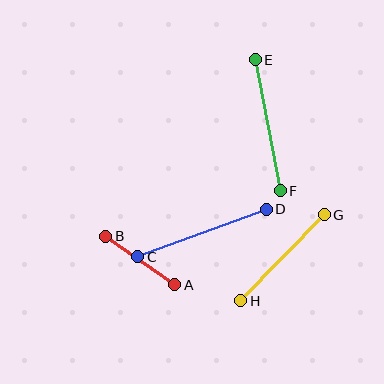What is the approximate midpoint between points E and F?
The midpoint is at approximately (268, 125) pixels.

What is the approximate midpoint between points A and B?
The midpoint is at approximately (140, 260) pixels.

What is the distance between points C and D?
The distance is approximately 137 pixels.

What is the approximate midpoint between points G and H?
The midpoint is at approximately (282, 258) pixels.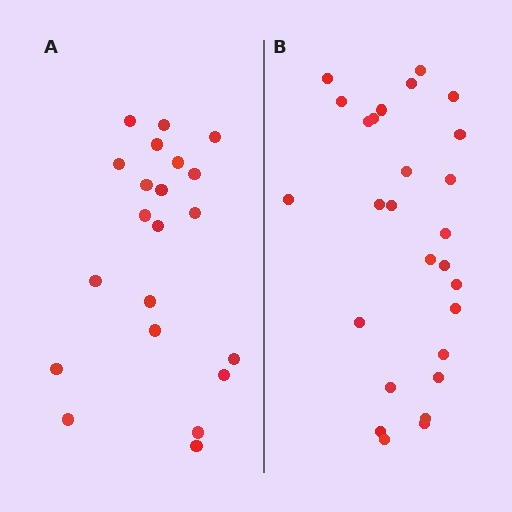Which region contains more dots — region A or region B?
Region B (the right region) has more dots.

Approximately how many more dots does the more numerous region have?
Region B has about 6 more dots than region A.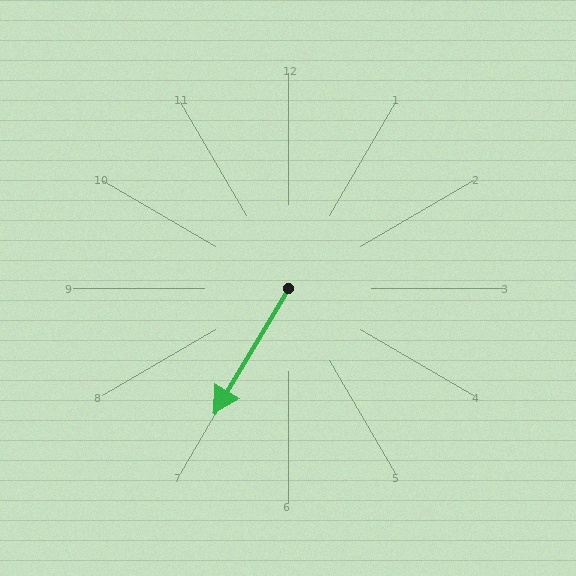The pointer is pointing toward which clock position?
Roughly 7 o'clock.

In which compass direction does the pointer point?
Southwest.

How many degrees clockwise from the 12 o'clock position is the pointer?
Approximately 211 degrees.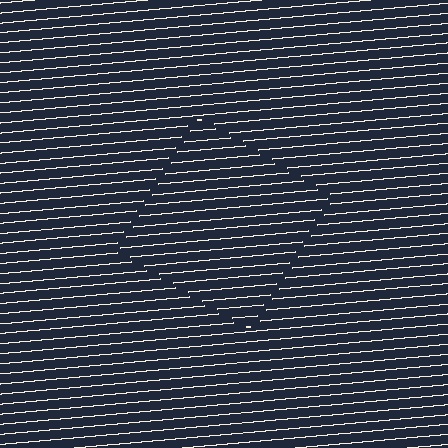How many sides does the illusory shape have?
4 sides — the line-ends trace a square.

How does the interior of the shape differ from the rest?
The interior of the shape contains the same grating, shifted by half a period — the contour is defined by the phase discontinuity where line-ends from the inner and outer gratings abut.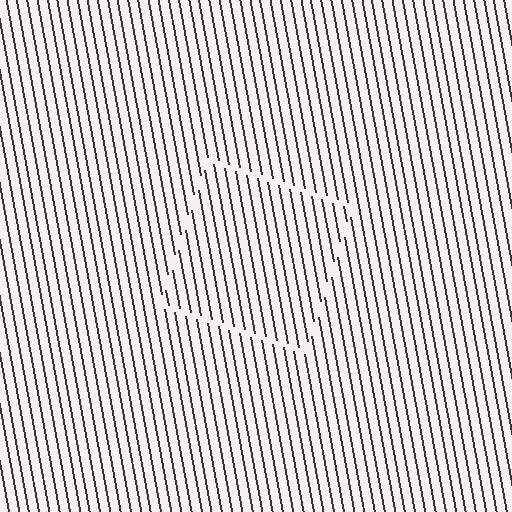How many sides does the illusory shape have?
4 sides — the line-ends trace a square.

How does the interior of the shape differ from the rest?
The interior of the shape contains the same grating, shifted by half a period — the contour is defined by the phase discontinuity where line-ends from the inner and outer gratings abut.